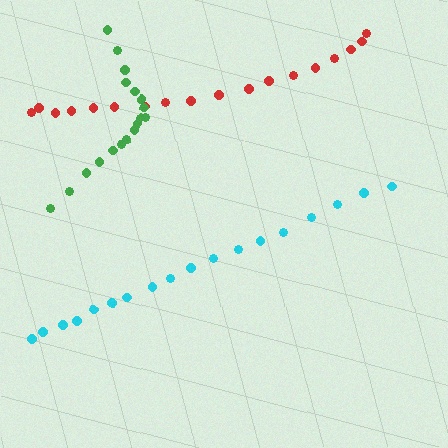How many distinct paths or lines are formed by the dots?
There are 3 distinct paths.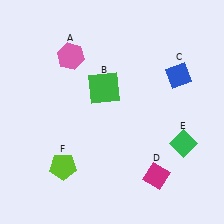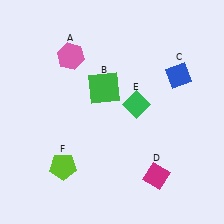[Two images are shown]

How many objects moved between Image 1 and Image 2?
1 object moved between the two images.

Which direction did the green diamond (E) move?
The green diamond (E) moved left.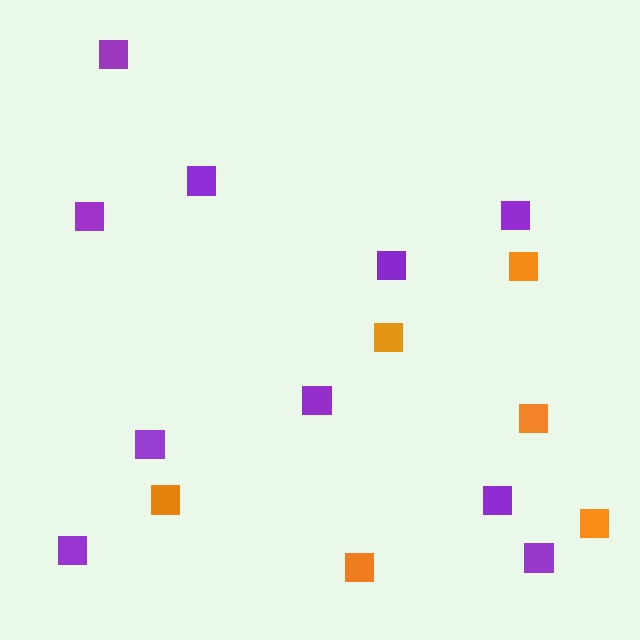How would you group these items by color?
There are 2 groups: one group of orange squares (6) and one group of purple squares (10).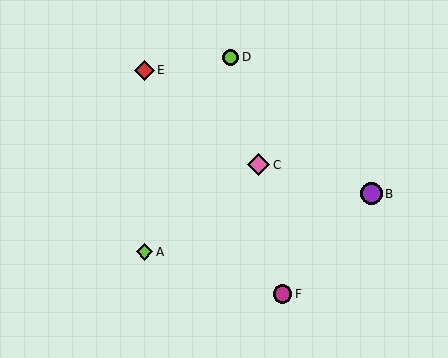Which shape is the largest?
The purple circle (labeled B) is the largest.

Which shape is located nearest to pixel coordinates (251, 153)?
The pink diamond (labeled C) at (259, 165) is nearest to that location.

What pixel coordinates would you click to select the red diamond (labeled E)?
Click at (144, 70) to select the red diamond E.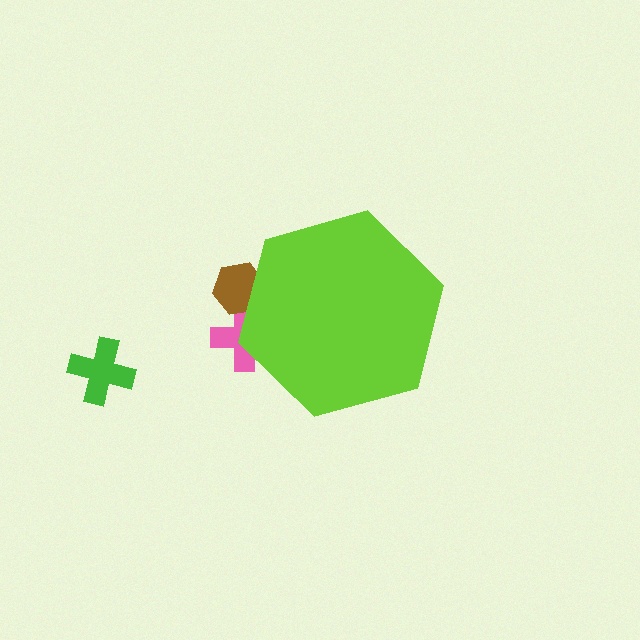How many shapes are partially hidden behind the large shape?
2 shapes are partially hidden.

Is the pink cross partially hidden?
Yes, the pink cross is partially hidden behind the lime hexagon.